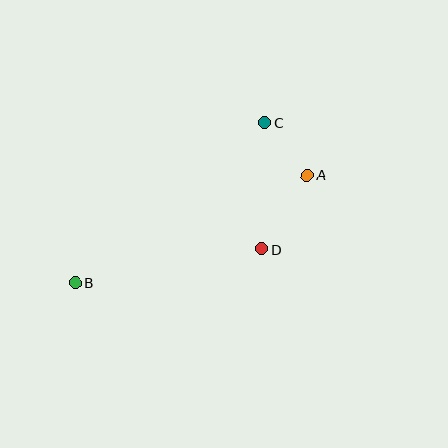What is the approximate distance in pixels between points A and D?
The distance between A and D is approximately 87 pixels.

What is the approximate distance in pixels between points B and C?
The distance between B and C is approximately 248 pixels.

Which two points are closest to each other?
Points A and C are closest to each other.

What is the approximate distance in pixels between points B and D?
The distance between B and D is approximately 189 pixels.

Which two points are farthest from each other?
Points A and B are farthest from each other.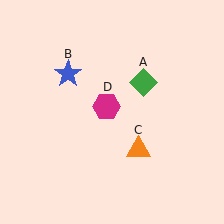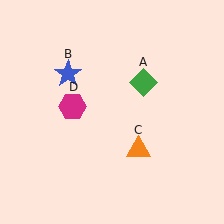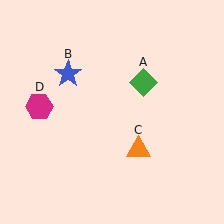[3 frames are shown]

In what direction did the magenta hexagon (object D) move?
The magenta hexagon (object D) moved left.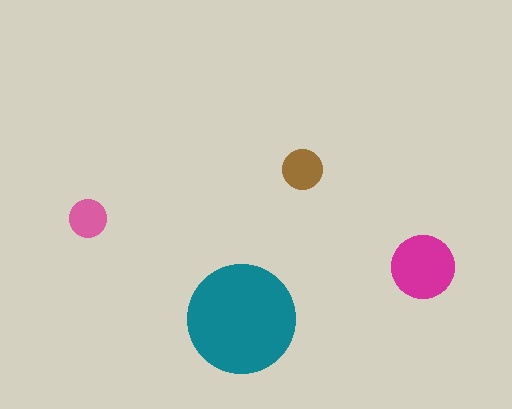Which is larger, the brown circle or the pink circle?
The brown one.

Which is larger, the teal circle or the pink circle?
The teal one.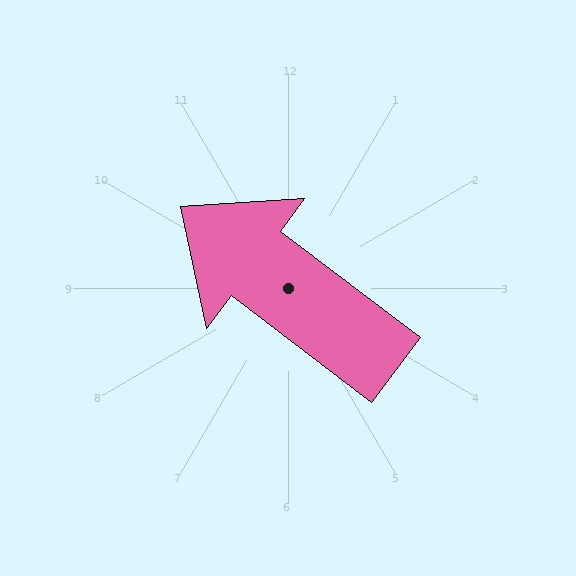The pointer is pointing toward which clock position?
Roughly 10 o'clock.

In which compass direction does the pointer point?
Northwest.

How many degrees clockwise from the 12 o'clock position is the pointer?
Approximately 307 degrees.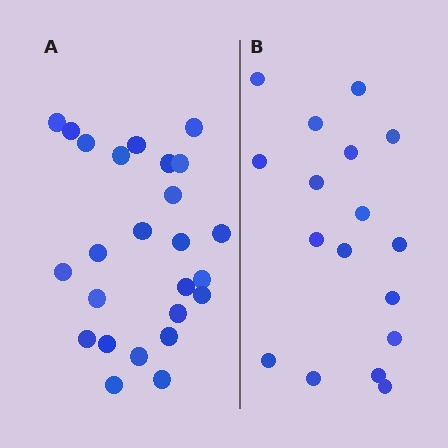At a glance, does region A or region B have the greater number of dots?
Region A (the left region) has more dots.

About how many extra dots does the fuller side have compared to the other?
Region A has roughly 8 or so more dots than region B.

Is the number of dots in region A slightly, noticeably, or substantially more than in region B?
Region A has substantially more. The ratio is roughly 1.5 to 1.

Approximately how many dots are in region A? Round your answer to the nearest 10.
About 20 dots. (The exact count is 25, which rounds to 20.)